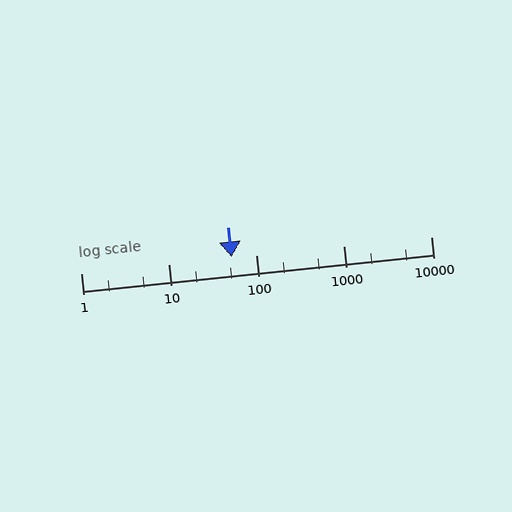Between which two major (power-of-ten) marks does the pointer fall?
The pointer is between 10 and 100.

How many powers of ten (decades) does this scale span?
The scale spans 4 decades, from 1 to 10000.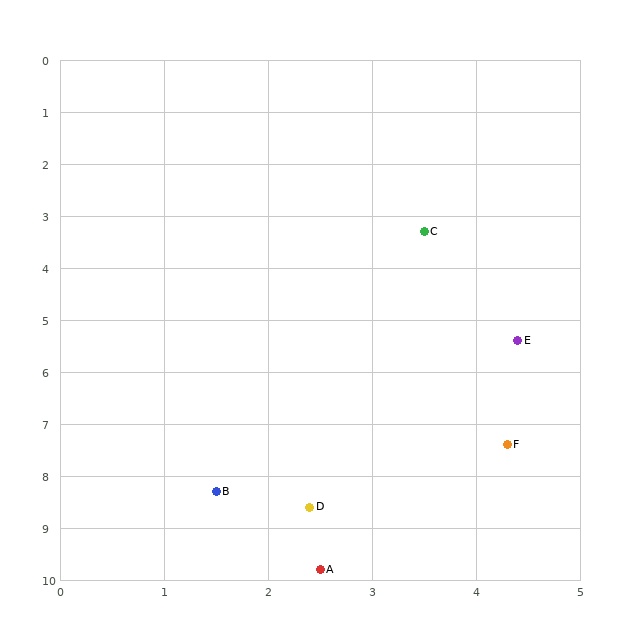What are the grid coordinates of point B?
Point B is at approximately (1.5, 8.3).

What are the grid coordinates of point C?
Point C is at approximately (3.5, 3.3).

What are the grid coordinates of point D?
Point D is at approximately (2.4, 8.6).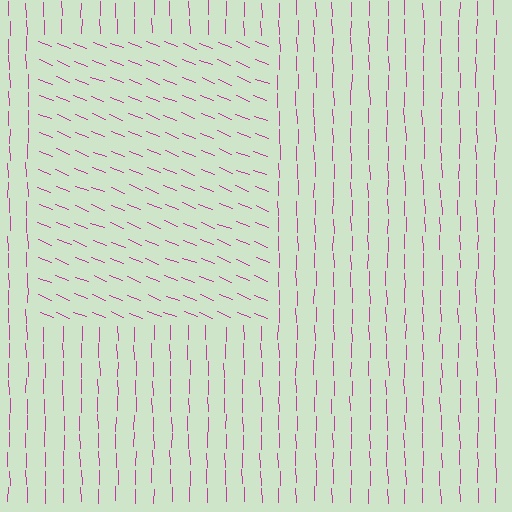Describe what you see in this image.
The image is filled with small magenta line segments. A rectangle region in the image has lines oriented differently from the surrounding lines, creating a visible texture boundary.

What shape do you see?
I see a rectangle.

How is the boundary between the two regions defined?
The boundary is defined purely by a change in line orientation (approximately 67 degrees difference). All lines are the same color and thickness.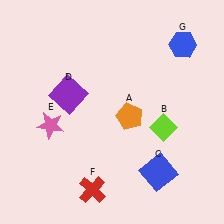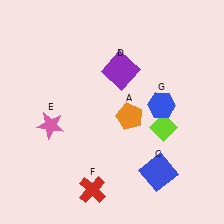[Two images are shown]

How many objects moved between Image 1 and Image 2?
2 objects moved between the two images.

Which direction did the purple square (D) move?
The purple square (D) moved right.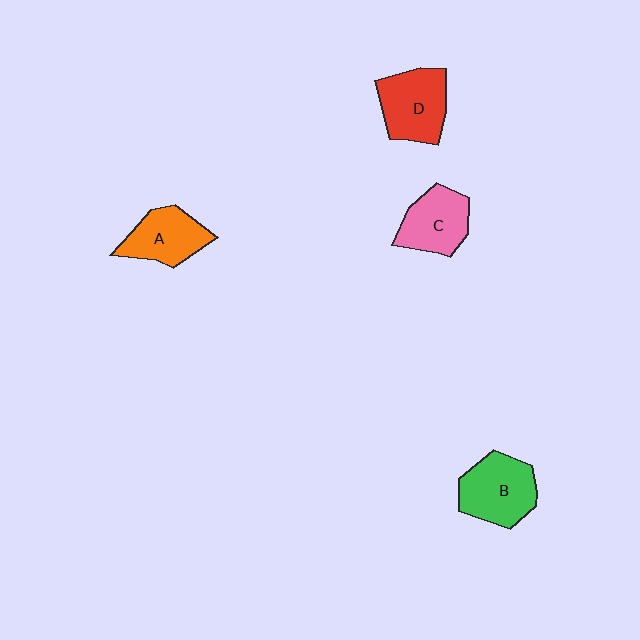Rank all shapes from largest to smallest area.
From largest to smallest: B (green), D (red), C (pink), A (orange).